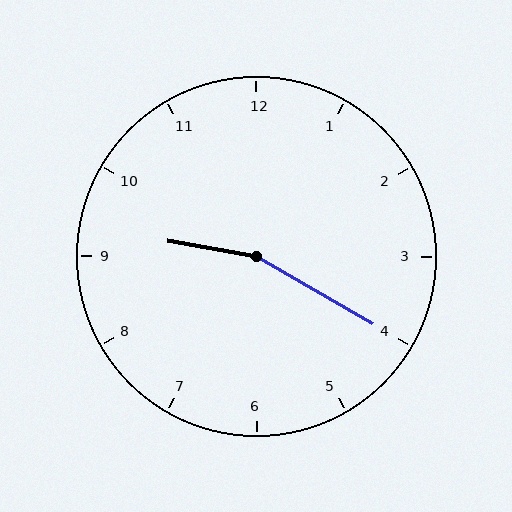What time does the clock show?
9:20.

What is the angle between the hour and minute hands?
Approximately 160 degrees.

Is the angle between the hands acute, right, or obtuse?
It is obtuse.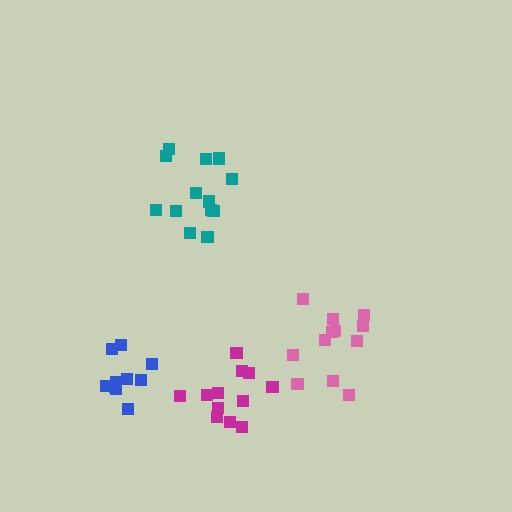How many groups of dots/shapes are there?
There are 4 groups.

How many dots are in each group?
Group 1: 12 dots, Group 2: 10 dots, Group 3: 12 dots, Group 4: 13 dots (47 total).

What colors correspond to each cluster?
The clusters are colored: magenta, blue, pink, teal.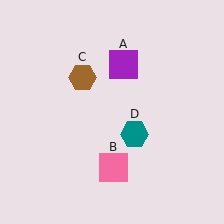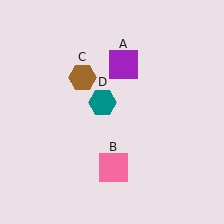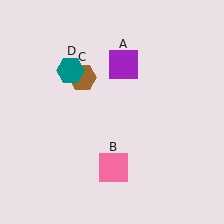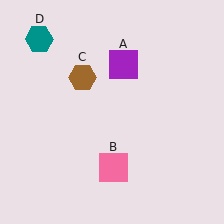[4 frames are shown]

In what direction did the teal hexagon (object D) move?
The teal hexagon (object D) moved up and to the left.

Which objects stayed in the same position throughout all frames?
Purple square (object A) and pink square (object B) and brown hexagon (object C) remained stationary.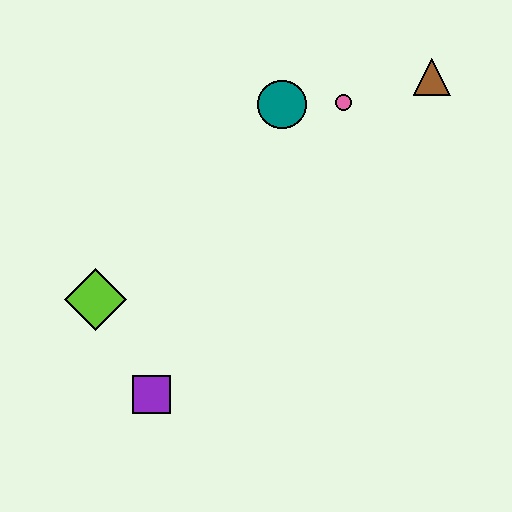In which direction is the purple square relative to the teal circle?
The purple square is below the teal circle.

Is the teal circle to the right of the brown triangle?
No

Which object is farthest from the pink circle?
The purple square is farthest from the pink circle.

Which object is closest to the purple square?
The lime diamond is closest to the purple square.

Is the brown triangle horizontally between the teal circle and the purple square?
No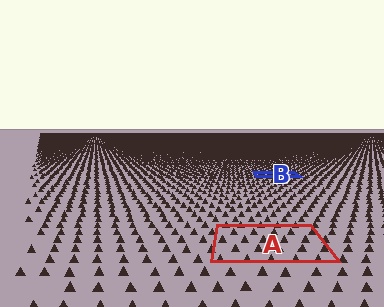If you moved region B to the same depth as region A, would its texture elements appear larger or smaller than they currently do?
They would appear larger. At a closer depth, the same texture elements are projected at a bigger on-screen size.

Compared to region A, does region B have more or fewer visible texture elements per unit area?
Region B has more texture elements per unit area — they are packed more densely because it is farther away.